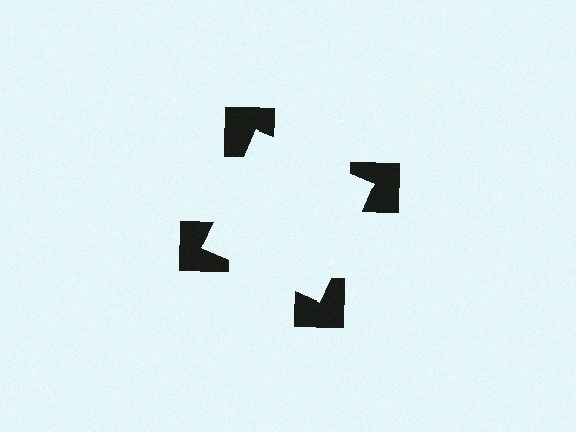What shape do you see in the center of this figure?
An illusory square — its edges are inferred from the aligned wedge cuts in the notched squares, not physically drawn.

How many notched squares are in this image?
There are 4 — one at each vertex of the illusory square.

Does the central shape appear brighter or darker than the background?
It typically appears slightly brighter than the background, even though no actual brightness change is drawn.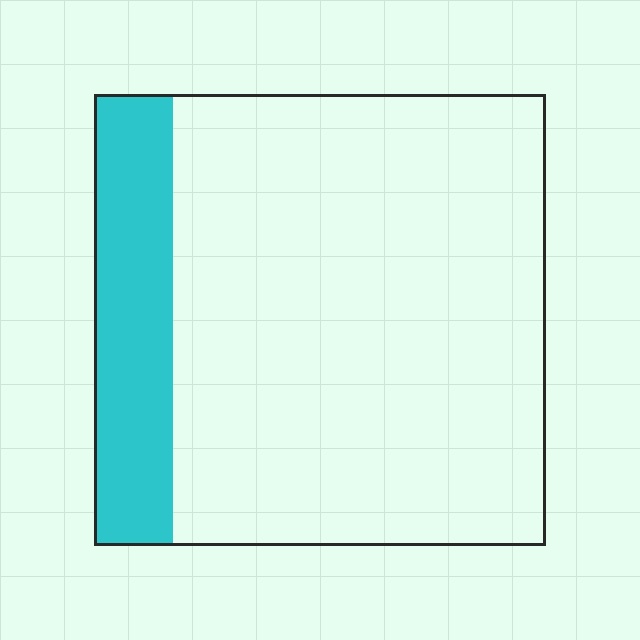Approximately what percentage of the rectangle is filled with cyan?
Approximately 15%.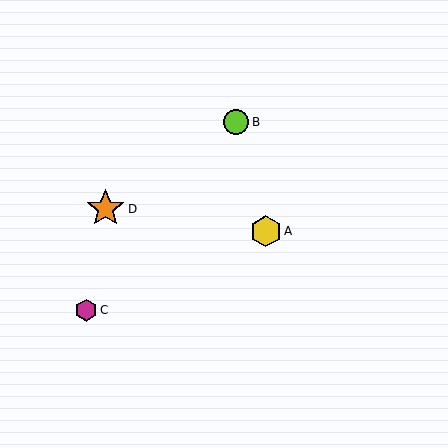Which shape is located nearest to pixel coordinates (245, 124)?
The lime circle (labeled B) at (236, 122) is nearest to that location.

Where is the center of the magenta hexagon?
The center of the magenta hexagon is at (86, 310).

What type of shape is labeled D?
Shape D is an orange star.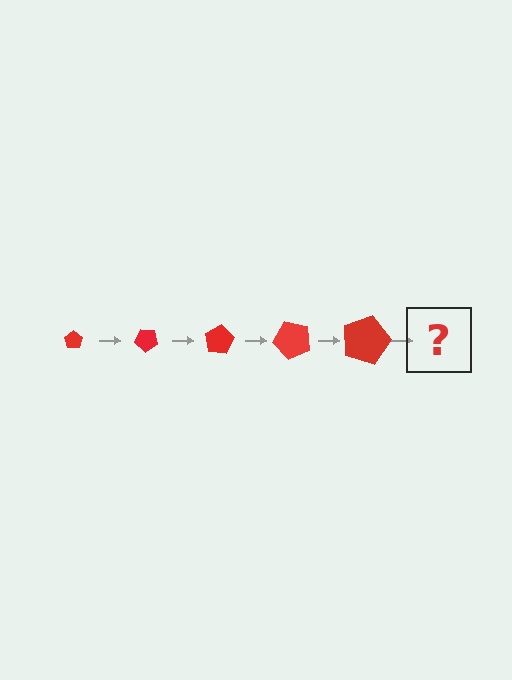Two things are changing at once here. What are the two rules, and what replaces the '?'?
The two rules are that the pentagon grows larger each step and it rotates 40 degrees each step. The '?' should be a pentagon, larger than the previous one and rotated 200 degrees from the start.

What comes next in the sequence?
The next element should be a pentagon, larger than the previous one and rotated 200 degrees from the start.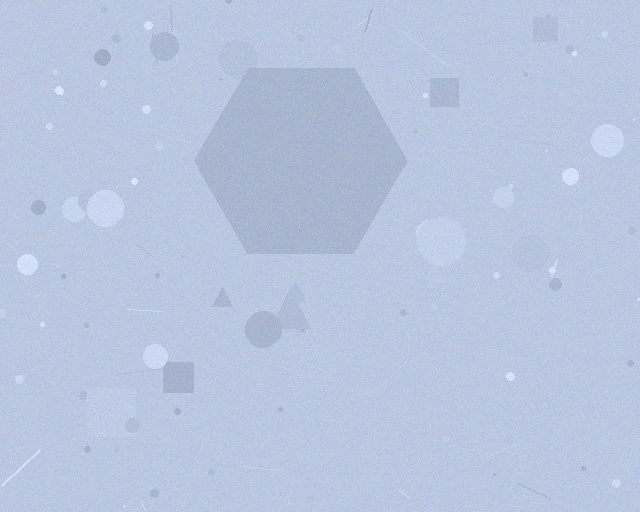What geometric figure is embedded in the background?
A hexagon is embedded in the background.